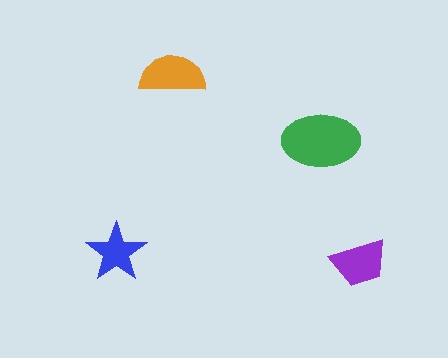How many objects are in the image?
There are 4 objects in the image.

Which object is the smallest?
The blue star.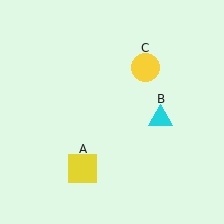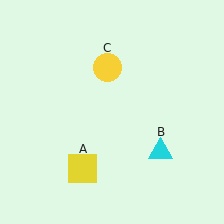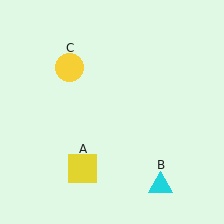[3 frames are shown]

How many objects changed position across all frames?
2 objects changed position: cyan triangle (object B), yellow circle (object C).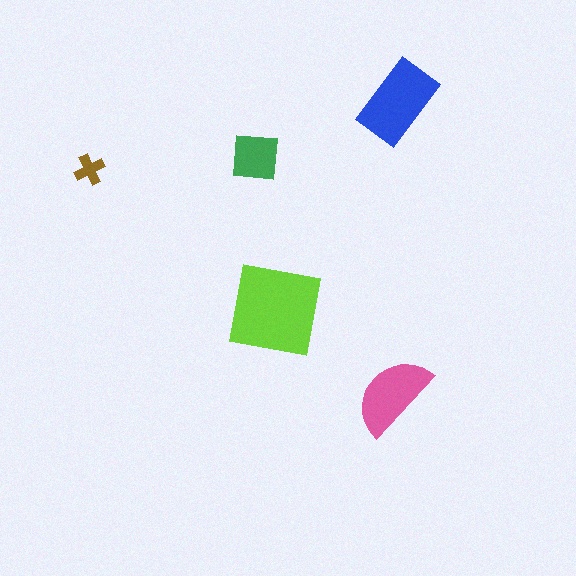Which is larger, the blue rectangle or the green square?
The blue rectangle.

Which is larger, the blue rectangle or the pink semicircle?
The blue rectangle.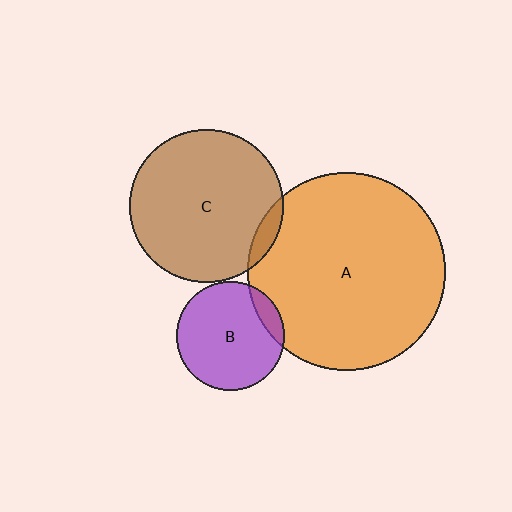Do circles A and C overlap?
Yes.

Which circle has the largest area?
Circle A (orange).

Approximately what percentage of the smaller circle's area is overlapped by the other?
Approximately 5%.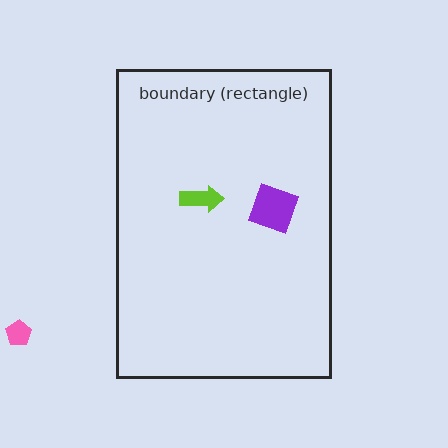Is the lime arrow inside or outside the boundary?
Inside.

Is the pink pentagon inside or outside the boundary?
Outside.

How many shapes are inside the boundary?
2 inside, 1 outside.